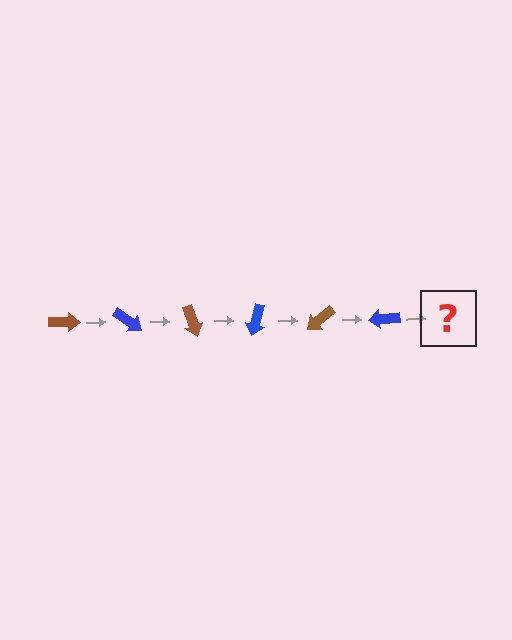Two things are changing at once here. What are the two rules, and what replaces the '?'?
The two rules are that it rotates 35 degrees each step and the color cycles through brown and blue. The '?' should be a brown arrow, rotated 210 degrees from the start.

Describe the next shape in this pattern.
It should be a brown arrow, rotated 210 degrees from the start.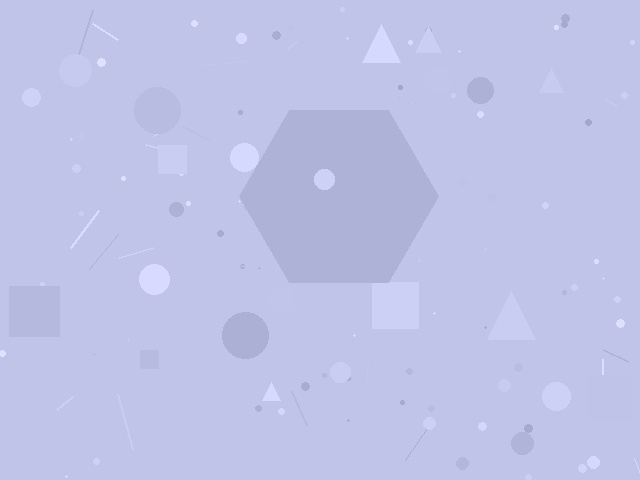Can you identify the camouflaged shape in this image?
The camouflaged shape is a hexagon.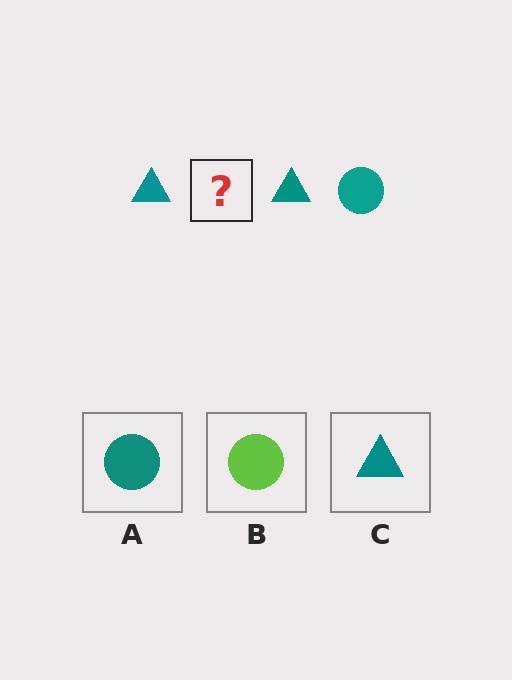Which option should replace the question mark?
Option A.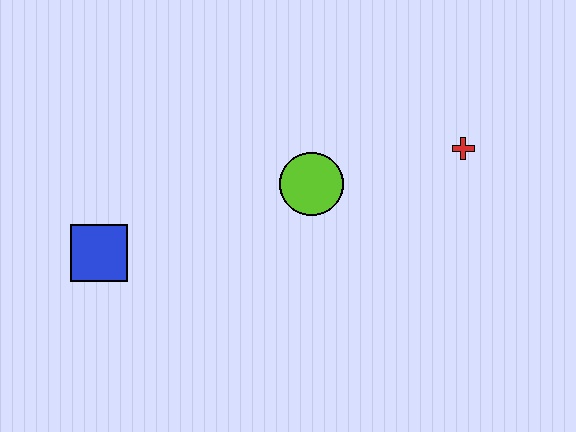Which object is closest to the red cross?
The lime circle is closest to the red cross.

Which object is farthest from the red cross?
The blue square is farthest from the red cross.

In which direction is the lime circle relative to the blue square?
The lime circle is to the right of the blue square.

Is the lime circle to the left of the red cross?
Yes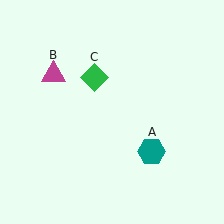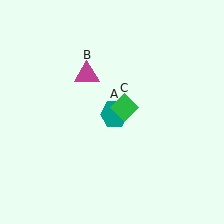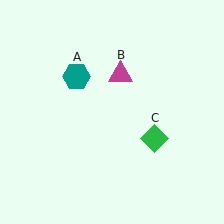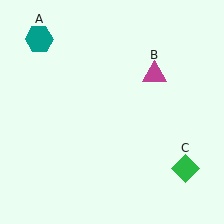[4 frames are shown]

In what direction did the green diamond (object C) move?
The green diamond (object C) moved down and to the right.